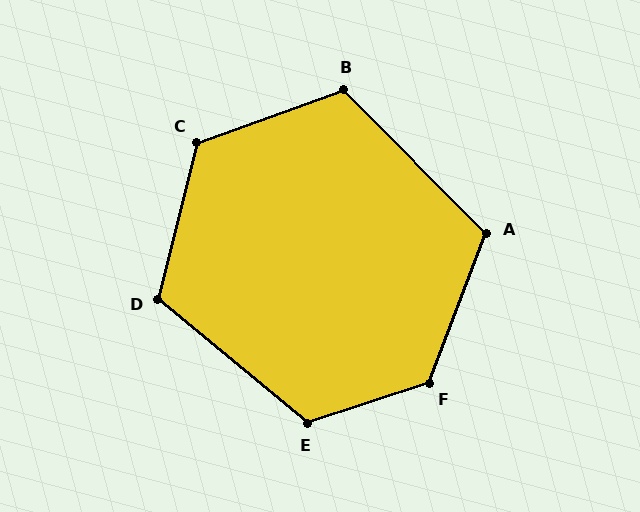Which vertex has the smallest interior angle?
A, at approximately 114 degrees.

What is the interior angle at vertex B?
Approximately 115 degrees (obtuse).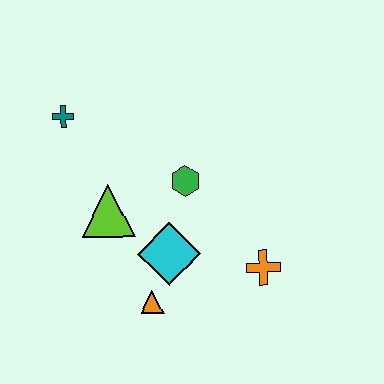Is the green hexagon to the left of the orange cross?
Yes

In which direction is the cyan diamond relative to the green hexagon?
The cyan diamond is below the green hexagon.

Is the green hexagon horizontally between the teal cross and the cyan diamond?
No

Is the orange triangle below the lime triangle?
Yes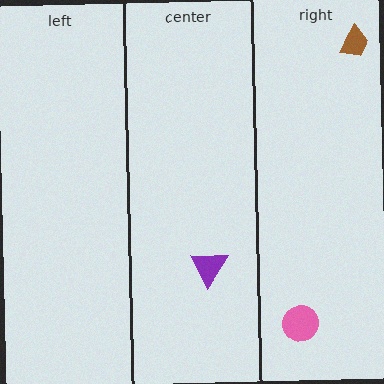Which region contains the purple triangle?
The center region.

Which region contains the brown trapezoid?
The right region.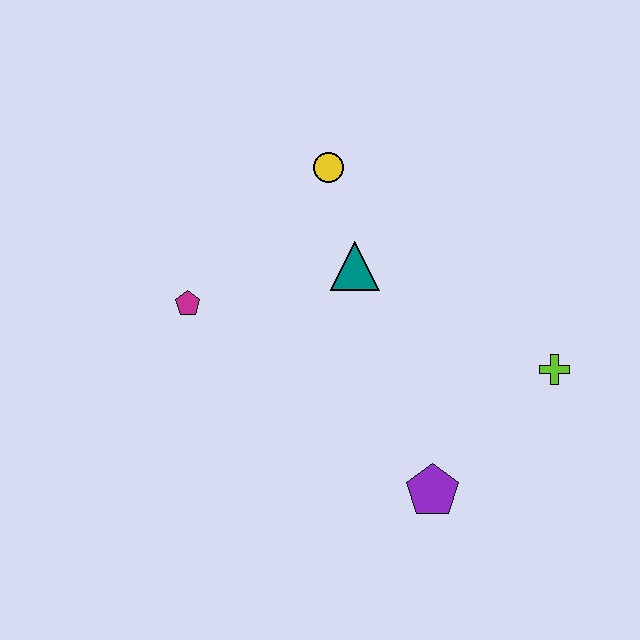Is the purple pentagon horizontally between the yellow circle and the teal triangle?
No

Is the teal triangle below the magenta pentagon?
No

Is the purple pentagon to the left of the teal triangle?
No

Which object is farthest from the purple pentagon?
The yellow circle is farthest from the purple pentagon.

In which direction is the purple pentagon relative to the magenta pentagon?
The purple pentagon is to the right of the magenta pentagon.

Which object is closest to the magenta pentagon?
The teal triangle is closest to the magenta pentagon.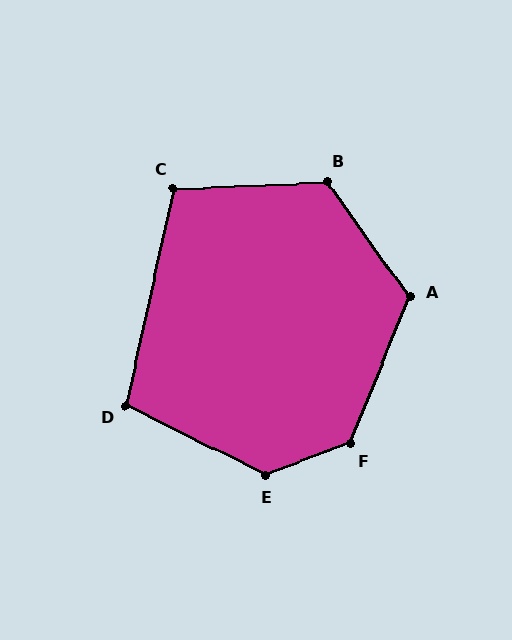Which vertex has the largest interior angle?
E, at approximately 133 degrees.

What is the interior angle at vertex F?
Approximately 132 degrees (obtuse).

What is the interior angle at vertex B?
Approximately 123 degrees (obtuse).